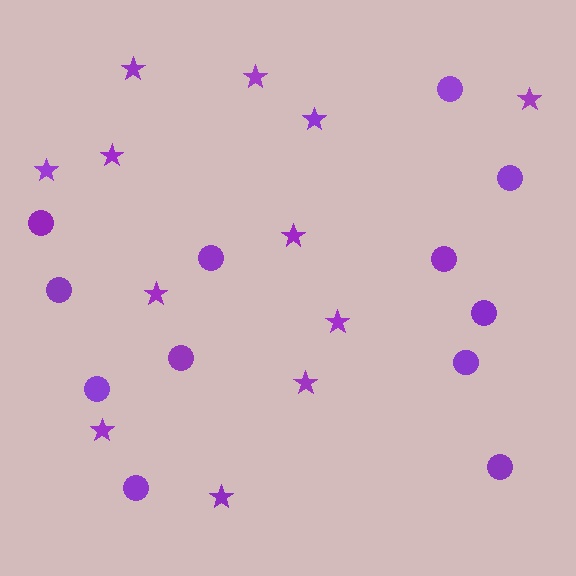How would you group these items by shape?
There are 2 groups: one group of circles (12) and one group of stars (12).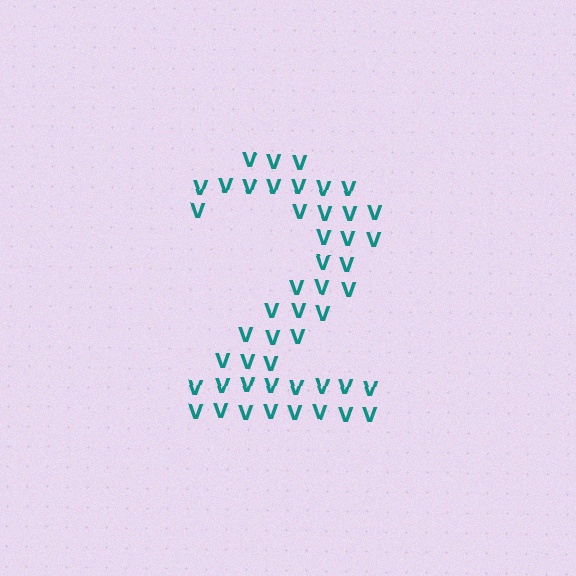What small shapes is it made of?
It is made of small letter V's.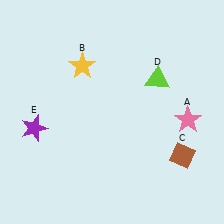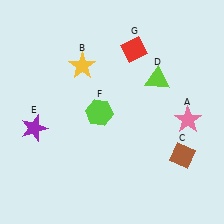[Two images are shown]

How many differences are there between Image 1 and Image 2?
There are 2 differences between the two images.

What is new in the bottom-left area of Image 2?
A lime hexagon (F) was added in the bottom-left area of Image 2.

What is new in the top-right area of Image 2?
A red diamond (G) was added in the top-right area of Image 2.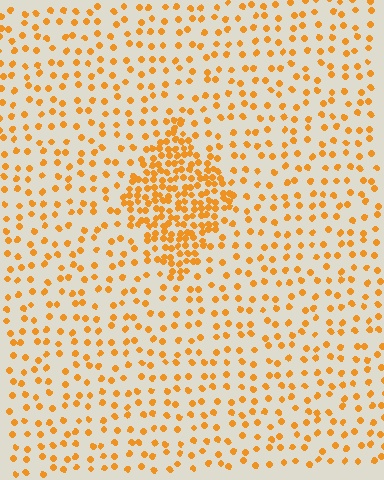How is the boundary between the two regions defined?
The boundary is defined by a change in element density (approximately 2.8x ratio). All elements are the same color, size, and shape.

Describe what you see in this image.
The image contains small orange elements arranged at two different densities. A diamond-shaped region is visible where the elements are more densely packed than the surrounding area.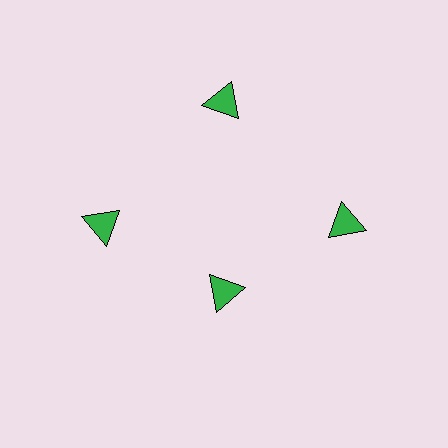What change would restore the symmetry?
The symmetry would be restored by moving it outward, back onto the ring so that all 4 triangles sit at equal angles and equal distance from the center.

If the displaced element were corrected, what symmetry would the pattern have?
It would have 4-fold rotational symmetry — the pattern would map onto itself every 90 degrees.